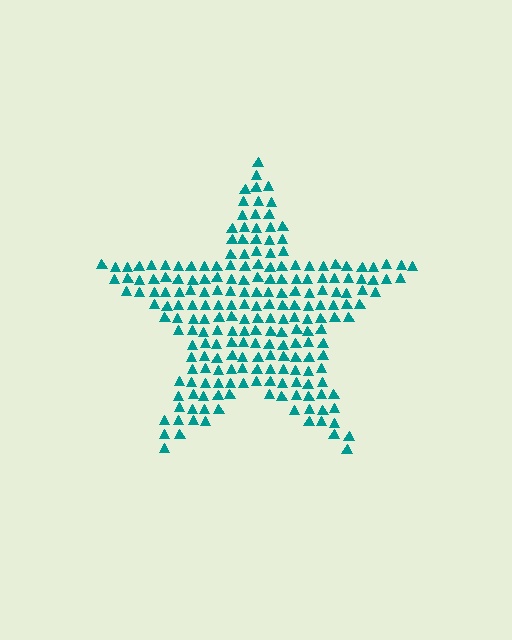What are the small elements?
The small elements are triangles.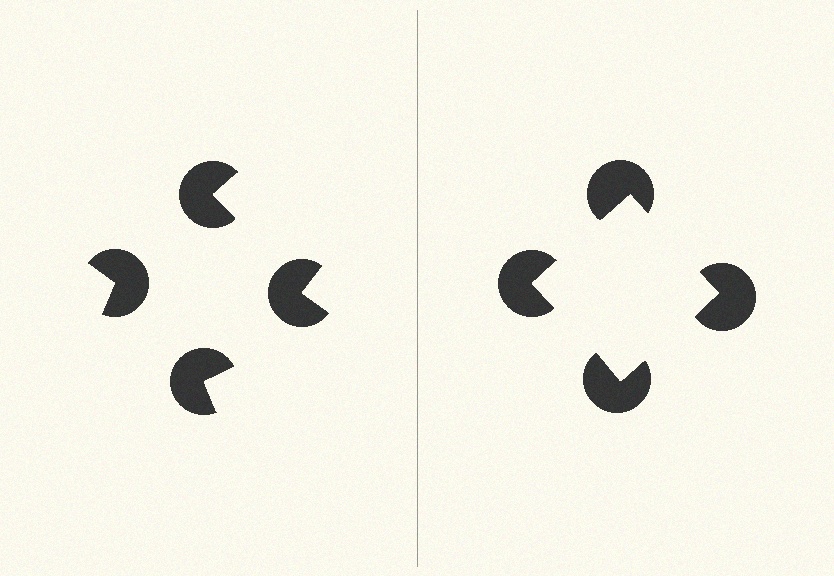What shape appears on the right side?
An illusory square.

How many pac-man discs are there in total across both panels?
8 — 4 on each side.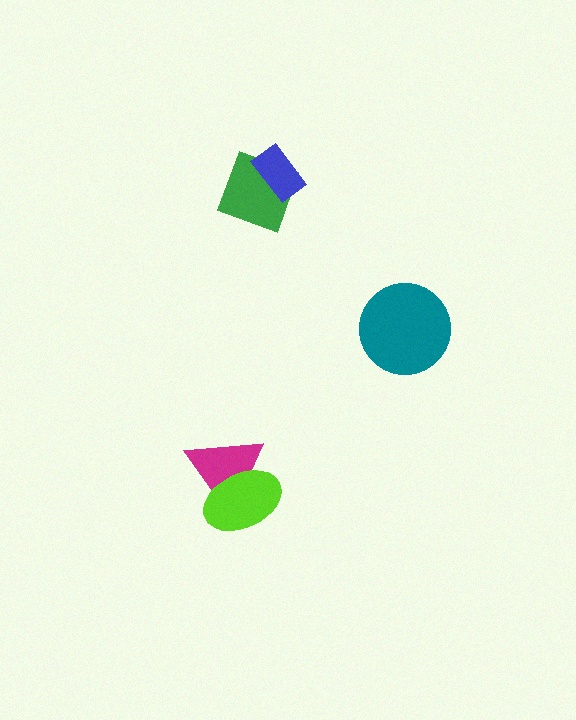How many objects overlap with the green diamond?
1 object overlaps with the green diamond.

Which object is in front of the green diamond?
The blue rectangle is in front of the green diamond.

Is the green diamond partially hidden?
Yes, it is partially covered by another shape.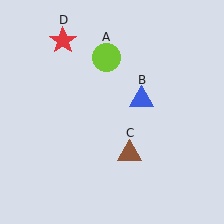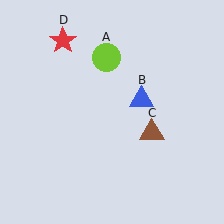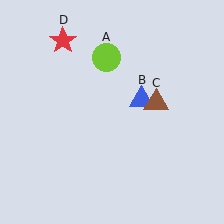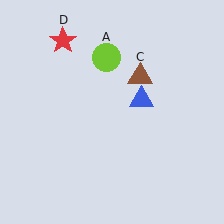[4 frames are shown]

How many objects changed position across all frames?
1 object changed position: brown triangle (object C).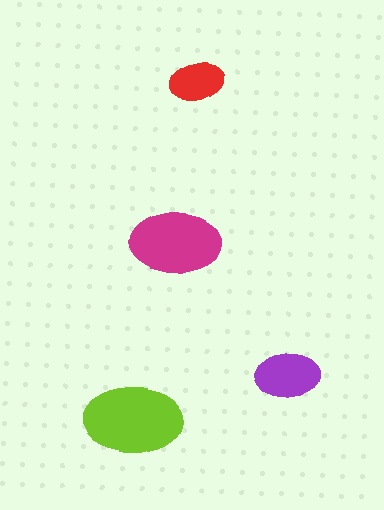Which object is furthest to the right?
The purple ellipse is rightmost.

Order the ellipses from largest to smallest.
the lime one, the magenta one, the purple one, the red one.